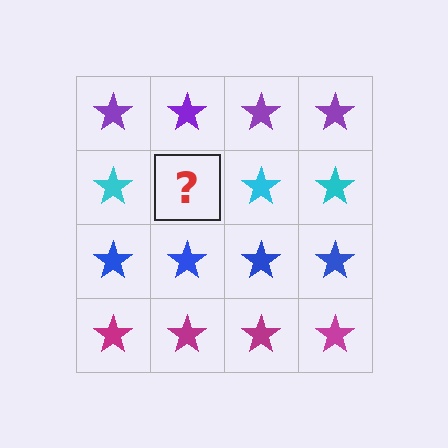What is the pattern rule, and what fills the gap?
The rule is that each row has a consistent color. The gap should be filled with a cyan star.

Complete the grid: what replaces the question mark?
The question mark should be replaced with a cyan star.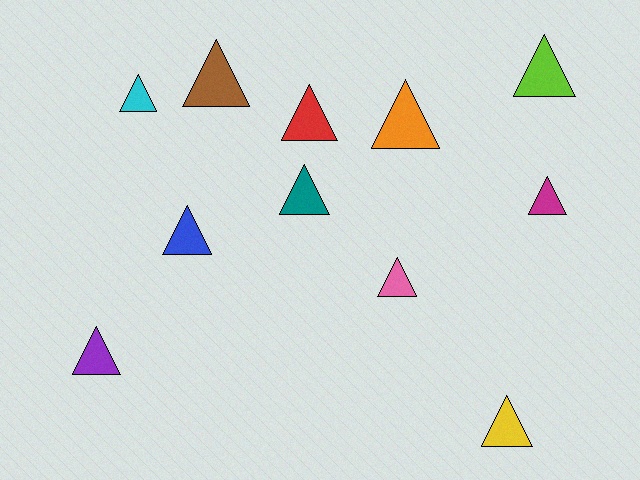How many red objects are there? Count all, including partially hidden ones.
There is 1 red object.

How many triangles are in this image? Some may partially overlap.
There are 11 triangles.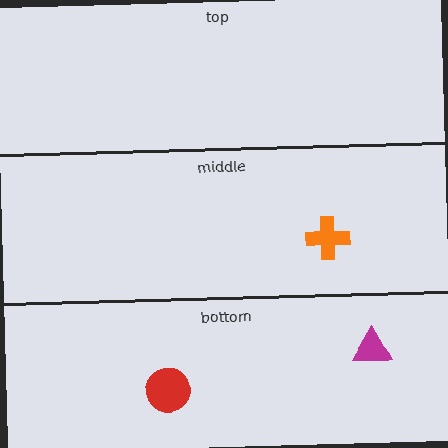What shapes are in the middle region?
The orange cross.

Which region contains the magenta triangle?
The bottom region.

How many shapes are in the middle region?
1.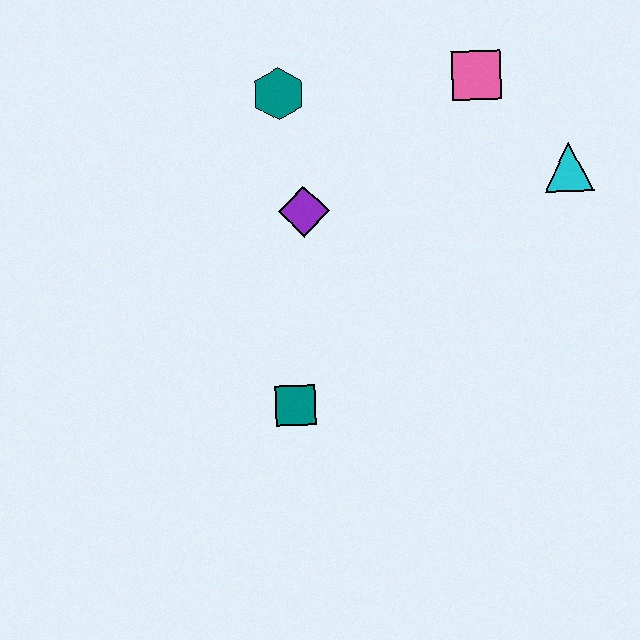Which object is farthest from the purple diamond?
The cyan triangle is farthest from the purple diamond.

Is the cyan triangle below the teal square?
No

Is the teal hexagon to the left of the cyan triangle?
Yes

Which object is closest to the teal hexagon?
The purple diamond is closest to the teal hexagon.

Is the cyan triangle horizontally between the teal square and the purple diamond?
No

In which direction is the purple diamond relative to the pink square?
The purple diamond is to the left of the pink square.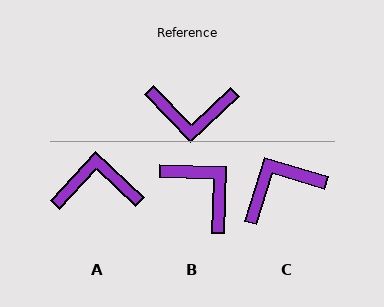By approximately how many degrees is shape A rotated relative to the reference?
Approximately 177 degrees clockwise.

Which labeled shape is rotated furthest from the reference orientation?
A, about 177 degrees away.